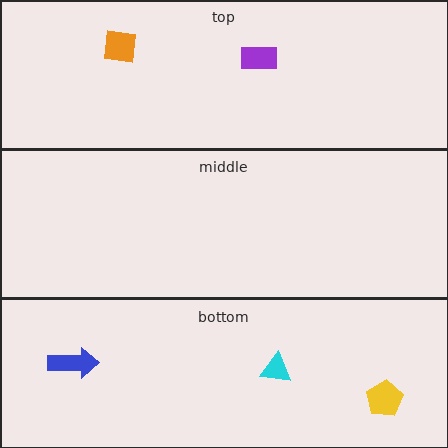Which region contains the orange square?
The top region.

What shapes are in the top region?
The purple rectangle, the orange square.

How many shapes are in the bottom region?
3.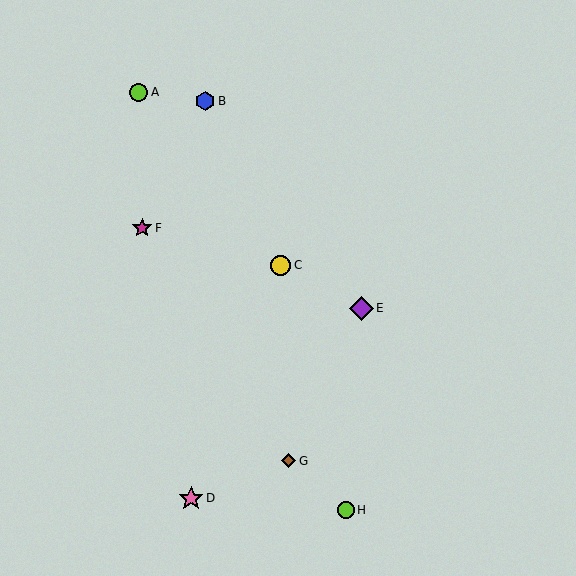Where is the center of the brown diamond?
The center of the brown diamond is at (289, 461).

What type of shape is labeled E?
Shape E is a purple diamond.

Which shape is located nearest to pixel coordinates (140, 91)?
The lime circle (labeled A) at (139, 92) is nearest to that location.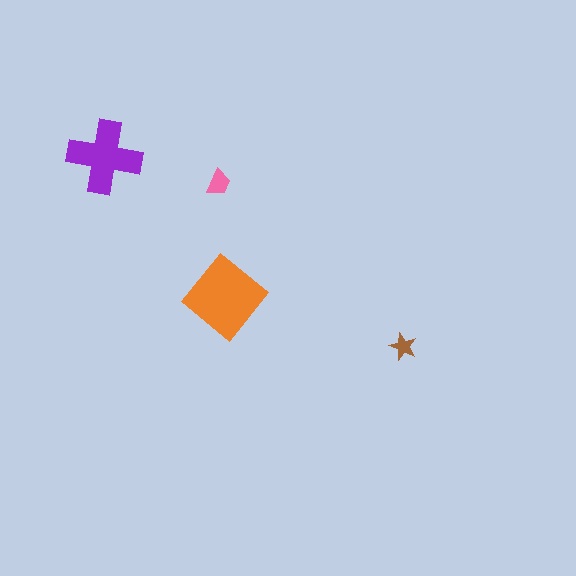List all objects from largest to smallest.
The orange diamond, the purple cross, the pink trapezoid, the brown star.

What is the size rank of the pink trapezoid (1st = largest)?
3rd.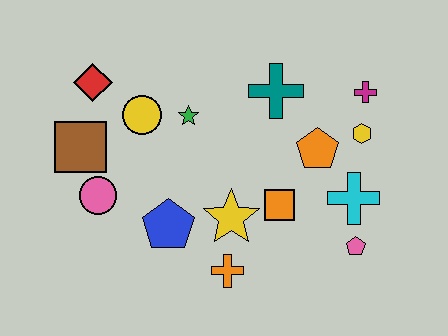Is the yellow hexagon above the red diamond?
No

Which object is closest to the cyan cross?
The pink pentagon is closest to the cyan cross.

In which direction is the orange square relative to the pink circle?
The orange square is to the right of the pink circle.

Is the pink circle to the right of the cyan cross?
No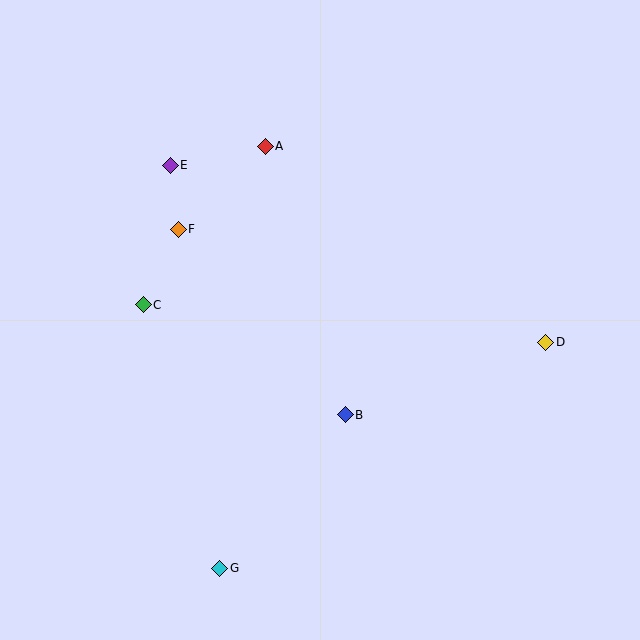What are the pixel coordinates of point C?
Point C is at (143, 305).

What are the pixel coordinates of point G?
Point G is at (220, 568).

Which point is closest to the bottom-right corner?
Point D is closest to the bottom-right corner.